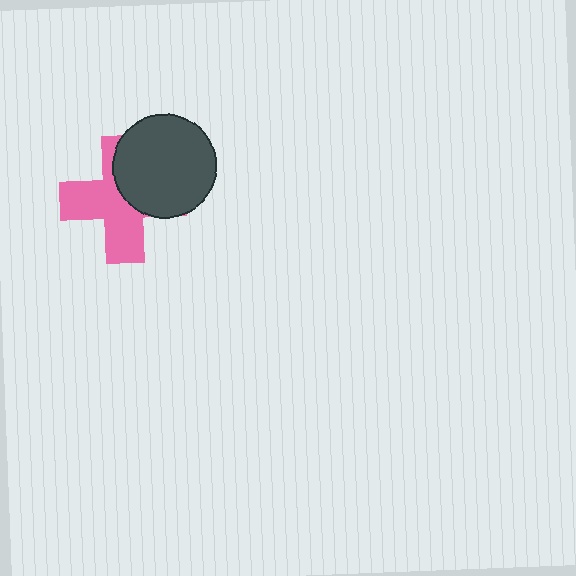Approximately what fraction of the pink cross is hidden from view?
Roughly 41% of the pink cross is hidden behind the dark gray circle.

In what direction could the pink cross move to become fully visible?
The pink cross could move toward the lower-left. That would shift it out from behind the dark gray circle entirely.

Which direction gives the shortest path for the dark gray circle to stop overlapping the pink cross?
Moving toward the upper-right gives the shortest separation.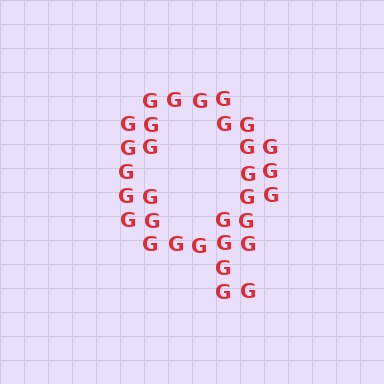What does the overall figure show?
The overall figure shows the letter Q.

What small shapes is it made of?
It is made of small letter G's.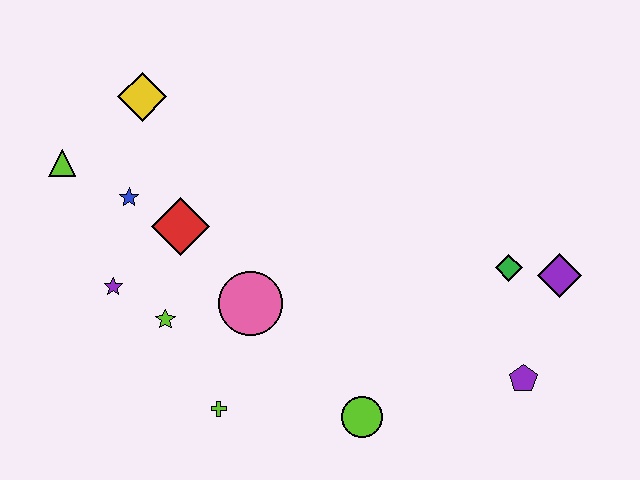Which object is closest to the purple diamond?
The green diamond is closest to the purple diamond.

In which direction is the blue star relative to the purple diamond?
The blue star is to the left of the purple diamond.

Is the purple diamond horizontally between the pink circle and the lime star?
No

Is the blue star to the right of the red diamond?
No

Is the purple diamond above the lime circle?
Yes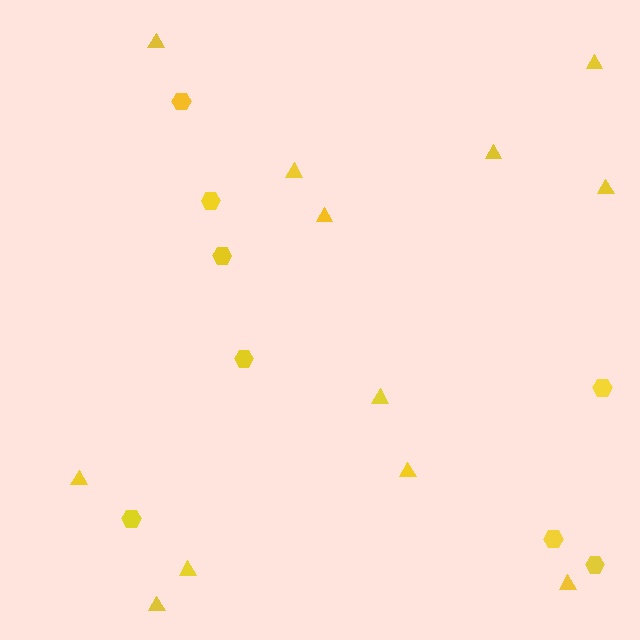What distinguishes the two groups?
There are 2 groups: one group of triangles (12) and one group of hexagons (8).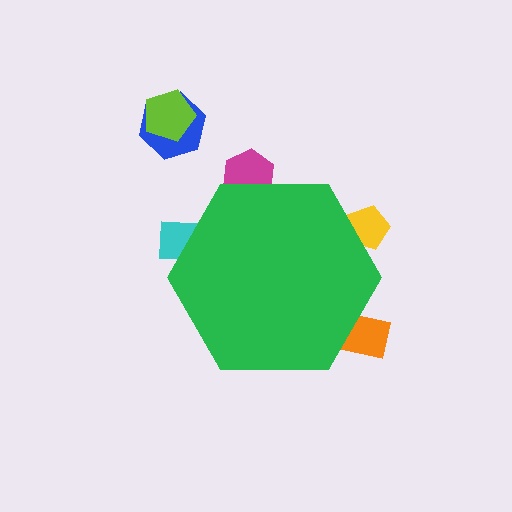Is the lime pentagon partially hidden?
No, the lime pentagon is fully visible.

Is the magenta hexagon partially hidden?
Yes, the magenta hexagon is partially hidden behind the green hexagon.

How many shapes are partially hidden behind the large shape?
4 shapes are partially hidden.